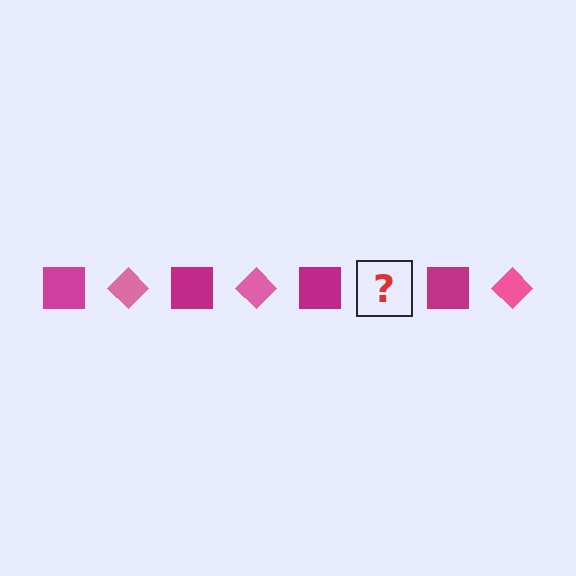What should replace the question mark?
The question mark should be replaced with a pink diamond.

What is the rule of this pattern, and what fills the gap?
The rule is that the pattern alternates between magenta square and pink diamond. The gap should be filled with a pink diamond.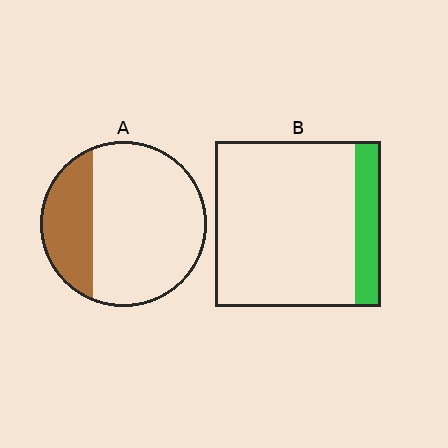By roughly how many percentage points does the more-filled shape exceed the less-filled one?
By roughly 10 percentage points (A over B).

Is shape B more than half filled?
No.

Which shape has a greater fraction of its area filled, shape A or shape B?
Shape A.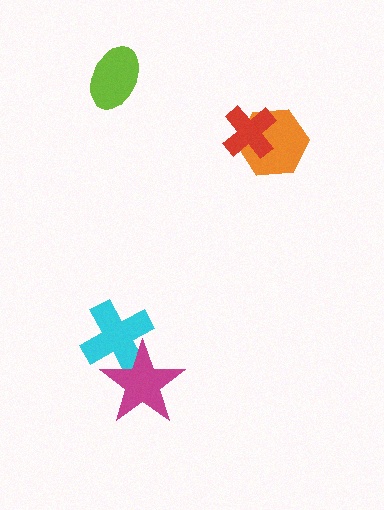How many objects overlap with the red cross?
1 object overlaps with the red cross.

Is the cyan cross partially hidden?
Yes, it is partially covered by another shape.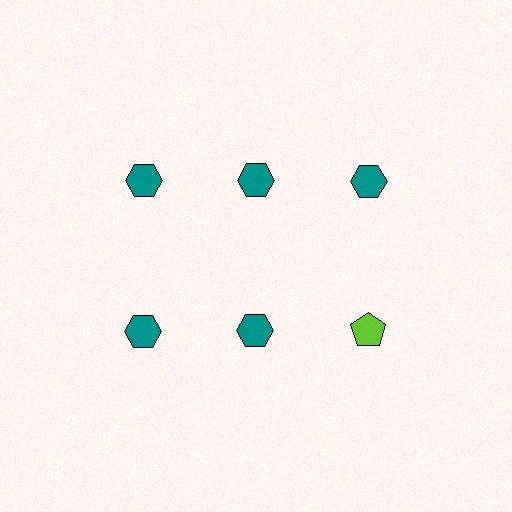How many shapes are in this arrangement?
There are 6 shapes arranged in a grid pattern.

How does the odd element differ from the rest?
It differs in both color (lime instead of teal) and shape (pentagon instead of hexagon).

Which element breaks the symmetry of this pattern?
The lime pentagon in the second row, center column breaks the symmetry. All other shapes are teal hexagons.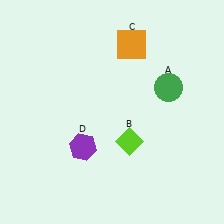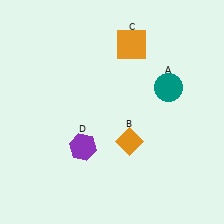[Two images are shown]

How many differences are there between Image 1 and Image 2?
There are 2 differences between the two images.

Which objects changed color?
A changed from green to teal. B changed from lime to orange.